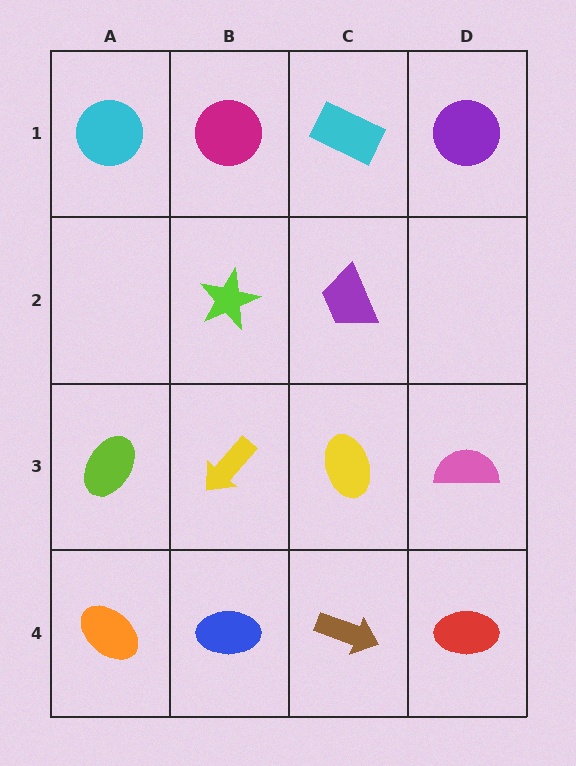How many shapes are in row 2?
2 shapes.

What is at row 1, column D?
A purple circle.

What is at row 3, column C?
A yellow ellipse.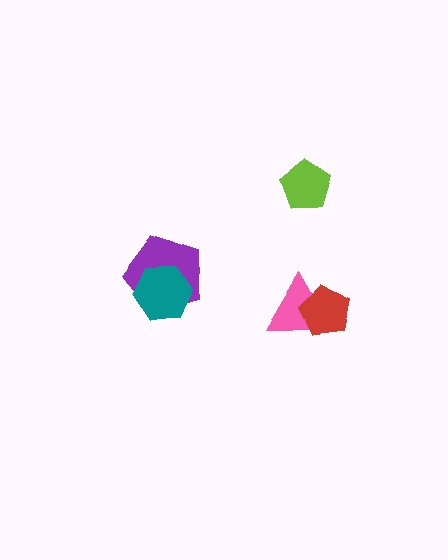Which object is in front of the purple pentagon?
The teal hexagon is in front of the purple pentagon.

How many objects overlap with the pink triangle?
1 object overlaps with the pink triangle.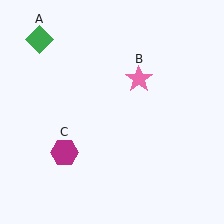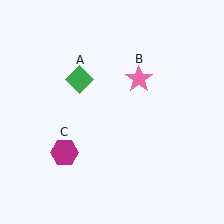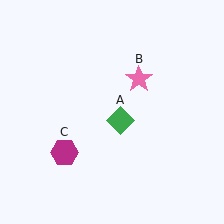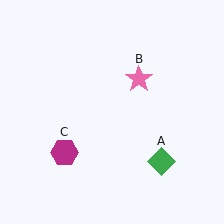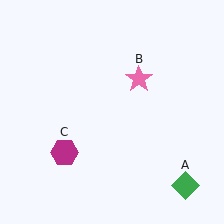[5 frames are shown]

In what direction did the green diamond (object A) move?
The green diamond (object A) moved down and to the right.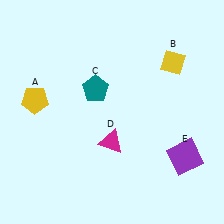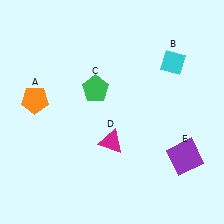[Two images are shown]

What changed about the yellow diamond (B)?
In Image 1, B is yellow. In Image 2, it changed to cyan.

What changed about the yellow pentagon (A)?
In Image 1, A is yellow. In Image 2, it changed to orange.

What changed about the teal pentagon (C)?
In Image 1, C is teal. In Image 2, it changed to green.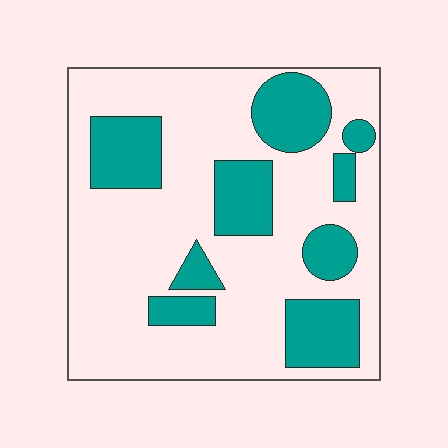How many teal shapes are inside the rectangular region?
9.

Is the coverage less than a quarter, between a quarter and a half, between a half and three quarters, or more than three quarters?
Between a quarter and a half.